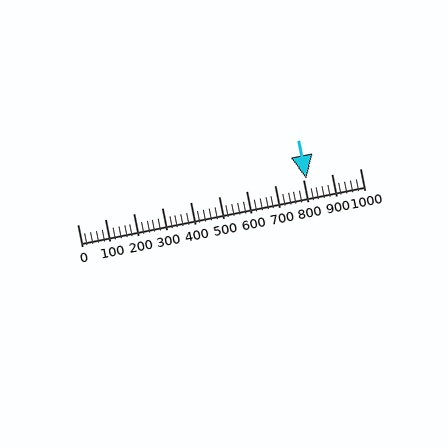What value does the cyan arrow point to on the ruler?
The cyan arrow points to approximately 812.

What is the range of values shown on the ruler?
The ruler shows values from 0 to 1000.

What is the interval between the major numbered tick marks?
The major tick marks are spaced 100 units apart.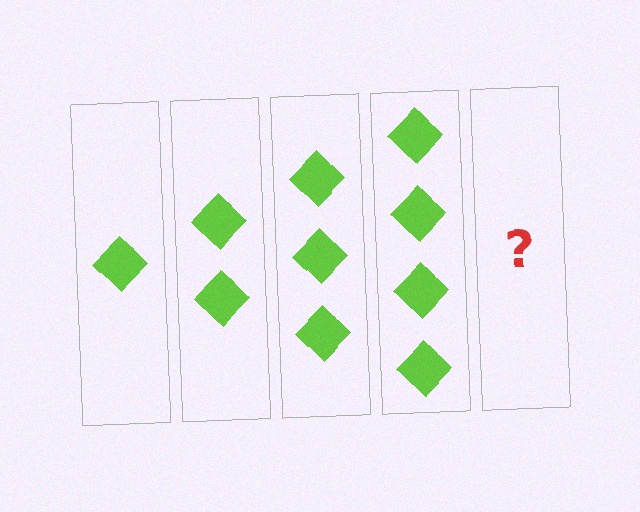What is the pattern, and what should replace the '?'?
The pattern is that each step adds one more diamond. The '?' should be 5 diamonds.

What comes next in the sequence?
The next element should be 5 diamonds.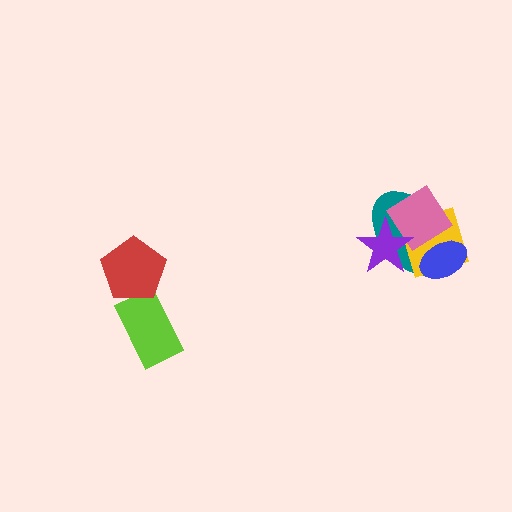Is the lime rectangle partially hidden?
Yes, it is partially covered by another shape.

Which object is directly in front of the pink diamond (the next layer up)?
The purple star is directly in front of the pink diamond.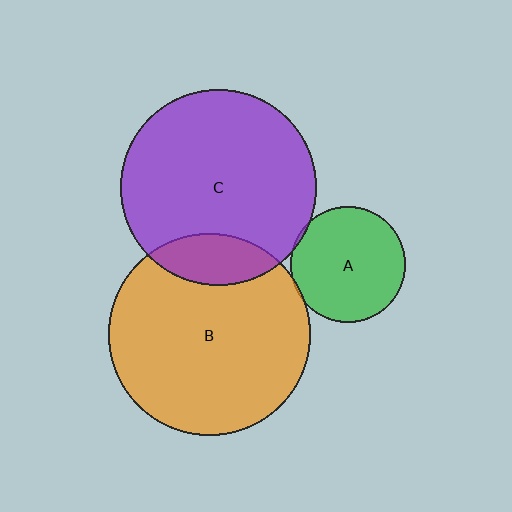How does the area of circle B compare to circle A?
Approximately 3.0 times.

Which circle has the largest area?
Circle B (orange).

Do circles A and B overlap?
Yes.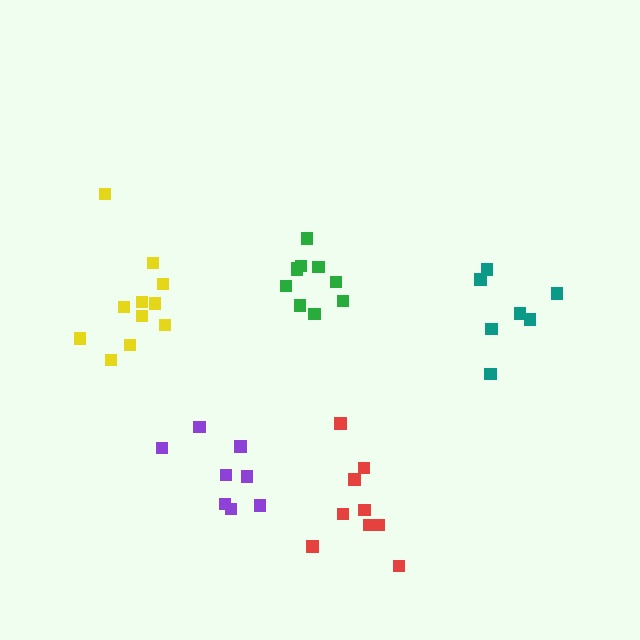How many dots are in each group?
Group 1: 11 dots, Group 2: 8 dots, Group 3: 7 dots, Group 4: 9 dots, Group 5: 10 dots (45 total).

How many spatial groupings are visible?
There are 5 spatial groupings.